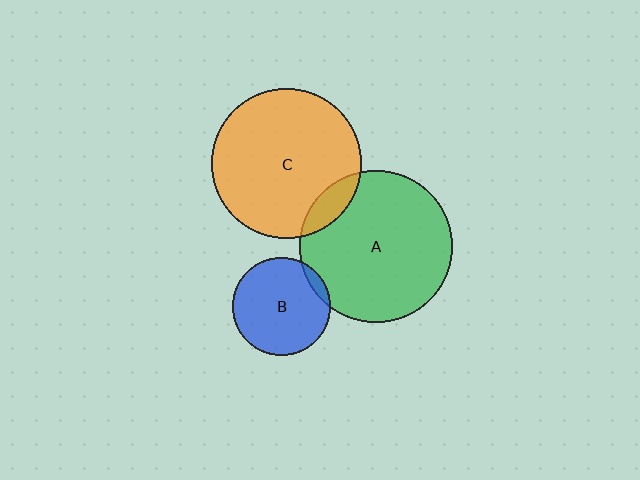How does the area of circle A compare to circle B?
Approximately 2.4 times.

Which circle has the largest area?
Circle A (green).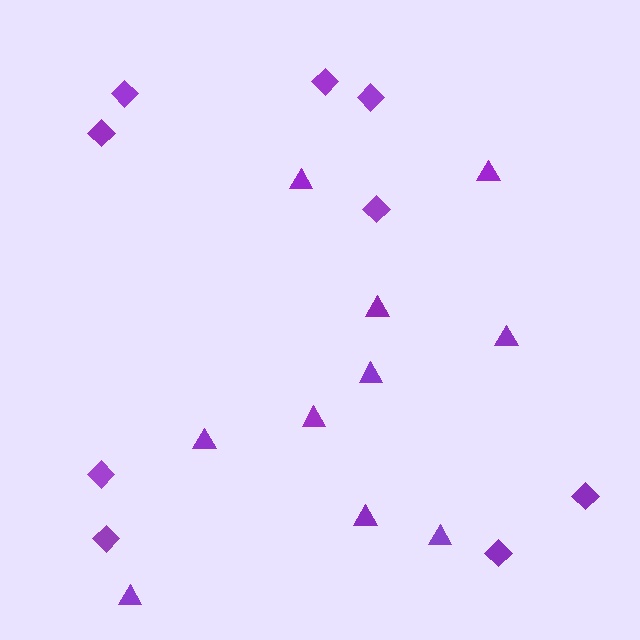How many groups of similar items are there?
There are 2 groups: one group of diamonds (9) and one group of triangles (10).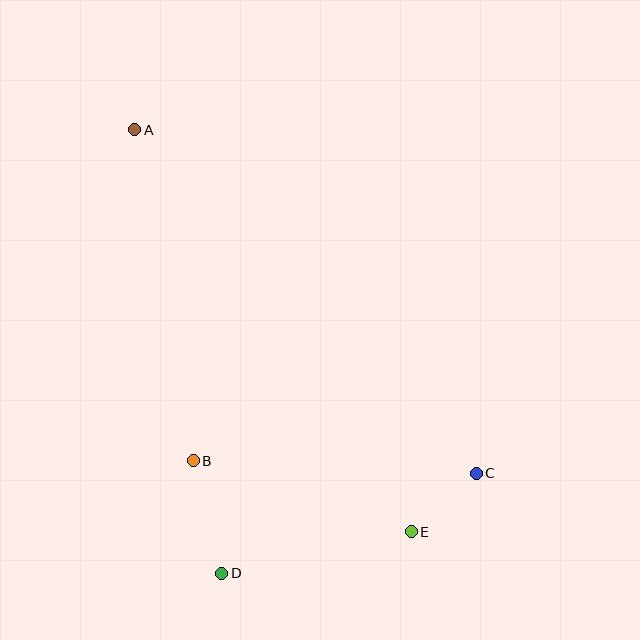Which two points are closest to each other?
Points C and E are closest to each other.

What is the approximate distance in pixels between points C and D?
The distance between C and D is approximately 274 pixels.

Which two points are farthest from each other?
Points A and E are farthest from each other.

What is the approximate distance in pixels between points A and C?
The distance between A and C is approximately 484 pixels.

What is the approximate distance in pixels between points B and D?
The distance between B and D is approximately 116 pixels.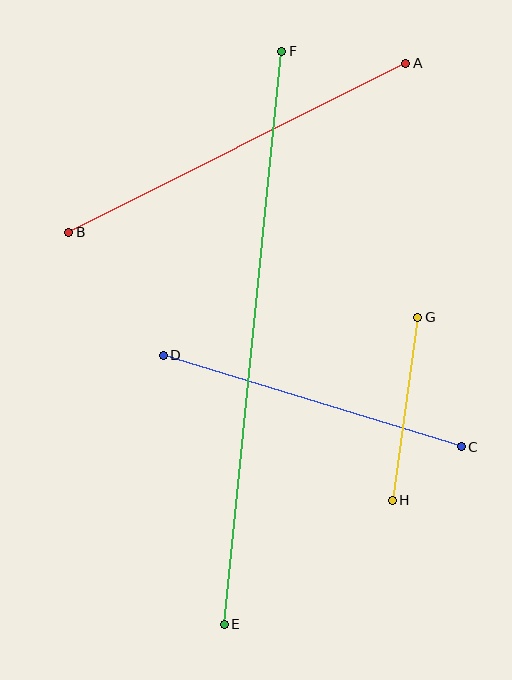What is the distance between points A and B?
The distance is approximately 377 pixels.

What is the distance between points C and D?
The distance is approximately 312 pixels.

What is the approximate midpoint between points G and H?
The midpoint is at approximately (405, 409) pixels.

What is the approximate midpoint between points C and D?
The midpoint is at approximately (312, 401) pixels.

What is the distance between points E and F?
The distance is approximately 576 pixels.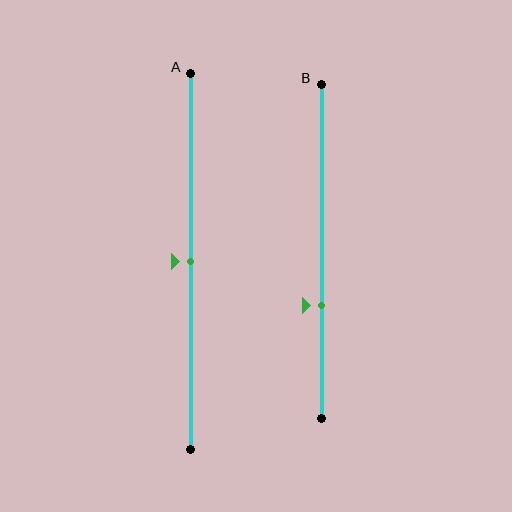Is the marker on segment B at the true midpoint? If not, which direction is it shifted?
No, the marker on segment B is shifted downward by about 16% of the segment length.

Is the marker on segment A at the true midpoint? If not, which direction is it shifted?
Yes, the marker on segment A is at the true midpoint.